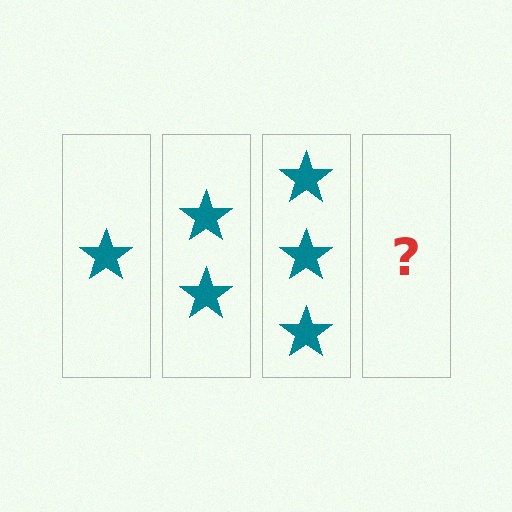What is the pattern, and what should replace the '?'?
The pattern is that each step adds one more star. The '?' should be 4 stars.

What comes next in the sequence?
The next element should be 4 stars.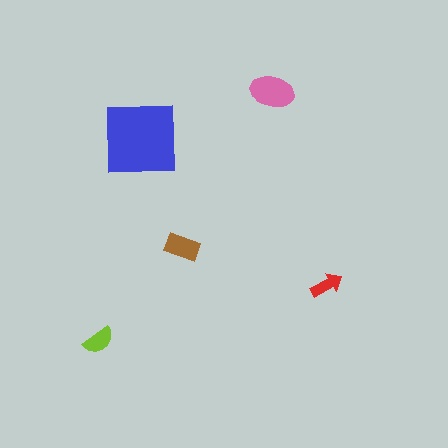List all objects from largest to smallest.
The blue square, the pink ellipse, the brown rectangle, the lime semicircle, the red arrow.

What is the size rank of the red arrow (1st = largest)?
5th.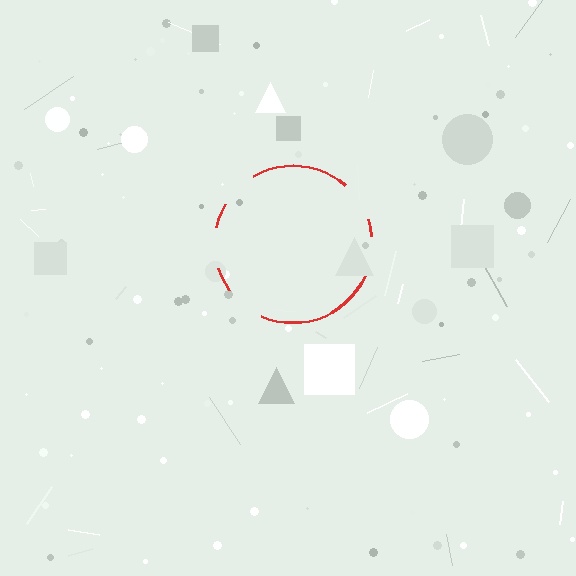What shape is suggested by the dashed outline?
The dashed outline suggests a circle.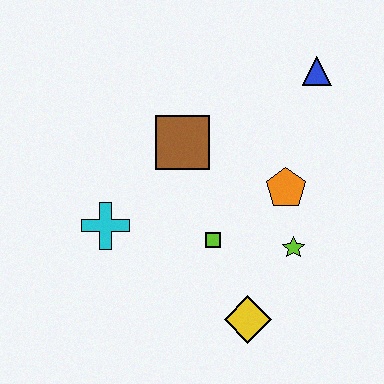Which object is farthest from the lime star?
The cyan cross is farthest from the lime star.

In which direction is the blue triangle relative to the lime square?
The blue triangle is above the lime square.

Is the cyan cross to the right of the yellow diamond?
No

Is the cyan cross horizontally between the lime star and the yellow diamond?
No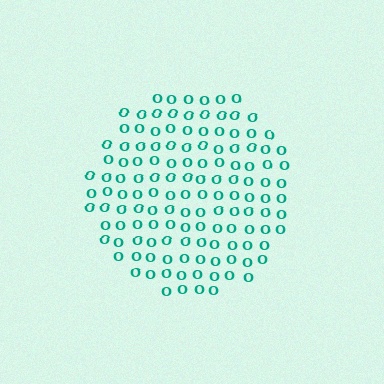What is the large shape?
The large shape is a circle.